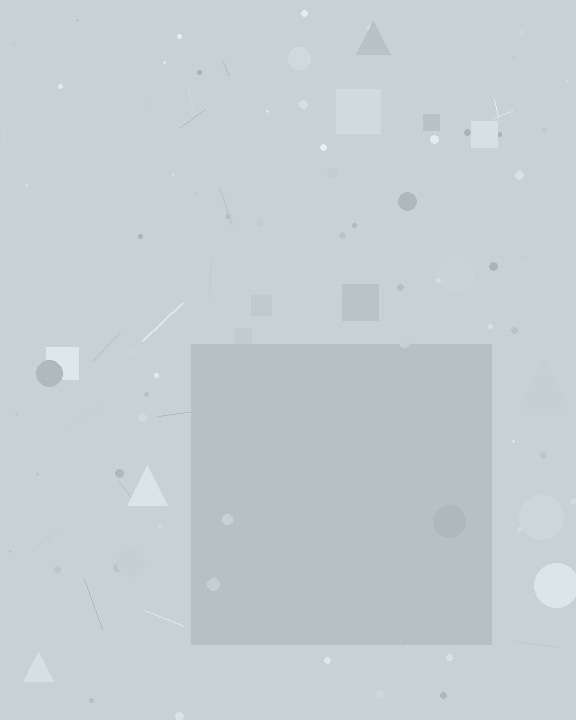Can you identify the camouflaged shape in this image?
The camouflaged shape is a square.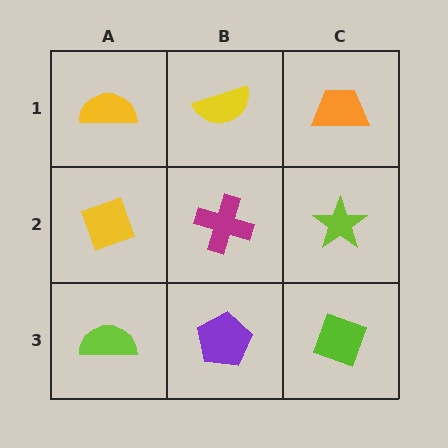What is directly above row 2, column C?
An orange trapezoid.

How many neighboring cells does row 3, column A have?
2.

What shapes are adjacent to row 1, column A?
A yellow diamond (row 2, column A), a yellow semicircle (row 1, column B).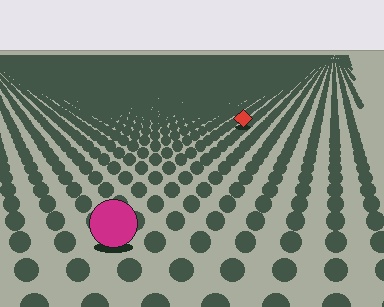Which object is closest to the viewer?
The magenta circle is closest. The texture marks near it are larger and more spread out.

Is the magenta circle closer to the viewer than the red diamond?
Yes. The magenta circle is closer — you can tell from the texture gradient: the ground texture is coarser near it.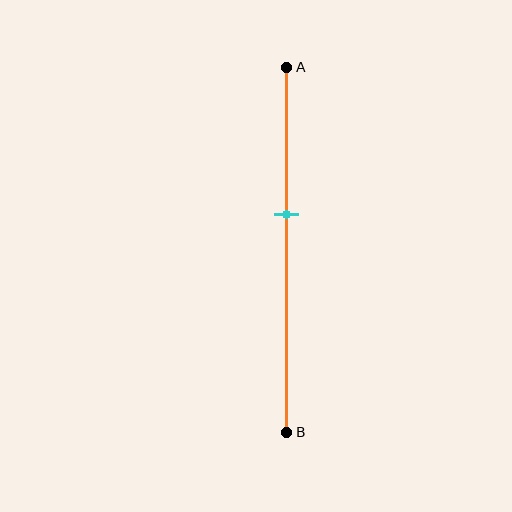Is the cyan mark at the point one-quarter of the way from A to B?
No, the mark is at about 40% from A, not at the 25% one-quarter point.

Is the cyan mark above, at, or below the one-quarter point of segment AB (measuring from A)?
The cyan mark is below the one-quarter point of segment AB.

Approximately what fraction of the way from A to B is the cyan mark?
The cyan mark is approximately 40% of the way from A to B.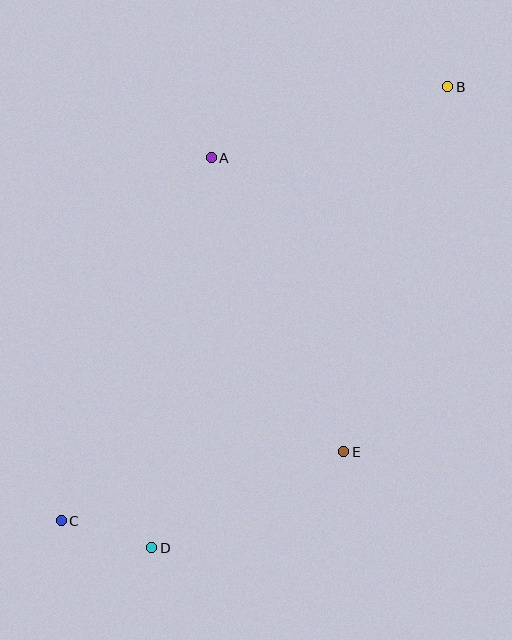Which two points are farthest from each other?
Points B and C are farthest from each other.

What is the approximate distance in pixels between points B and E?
The distance between B and E is approximately 379 pixels.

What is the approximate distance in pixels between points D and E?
The distance between D and E is approximately 215 pixels.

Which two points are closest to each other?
Points C and D are closest to each other.